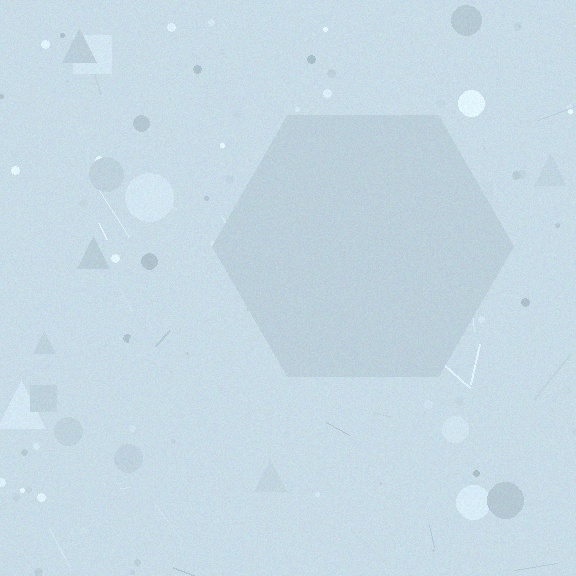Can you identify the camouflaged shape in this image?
The camouflaged shape is a hexagon.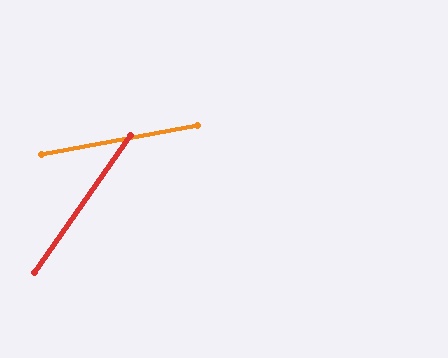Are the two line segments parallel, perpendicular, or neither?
Neither parallel nor perpendicular — they differ by about 44°.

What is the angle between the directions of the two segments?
Approximately 44 degrees.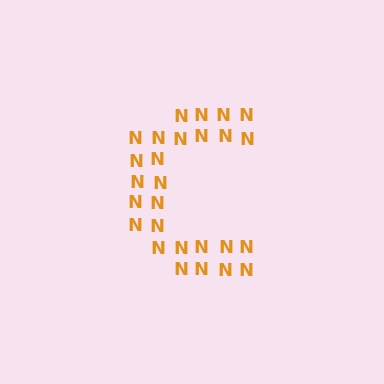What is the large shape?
The large shape is the letter C.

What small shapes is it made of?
It is made of small letter N's.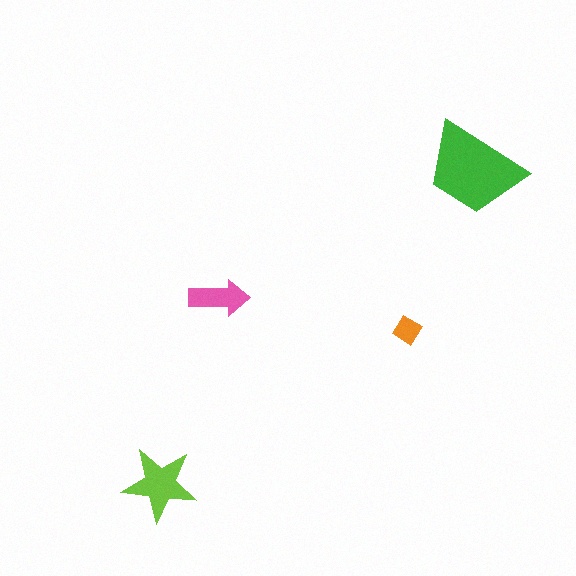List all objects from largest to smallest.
The green trapezoid, the lime star, the pink arrow, the orange diamond.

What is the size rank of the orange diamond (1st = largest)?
4th.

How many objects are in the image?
There are 4 objects in the image.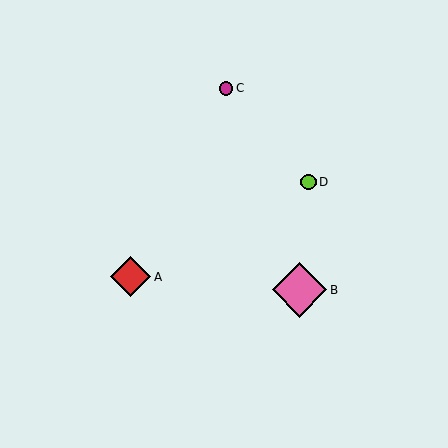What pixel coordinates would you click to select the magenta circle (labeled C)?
Click at (226, 88) to select the magenta circle C.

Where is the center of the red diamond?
The center of the red diamond is at (131, 277).